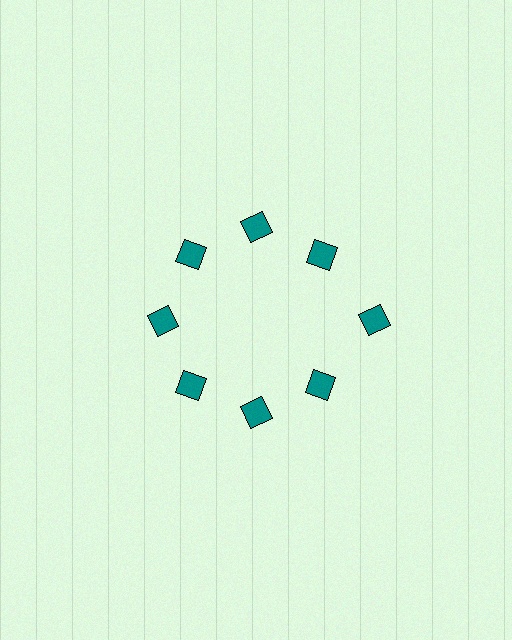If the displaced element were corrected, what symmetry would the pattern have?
It would have 8-fold rotational symmetry — the pattern would map onto itself every 45 degrees.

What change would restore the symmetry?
The symmetry would be restored by moving it inward, back onto the ring so that all 8 diamonds sit at equal angles and equal distance from the center.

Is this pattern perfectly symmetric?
No. The 8 teal diamonds are arranged in a ring, but one element near the 3 o'clock position is pushed outward from the center, breaking the 8-fold rotational symmetry.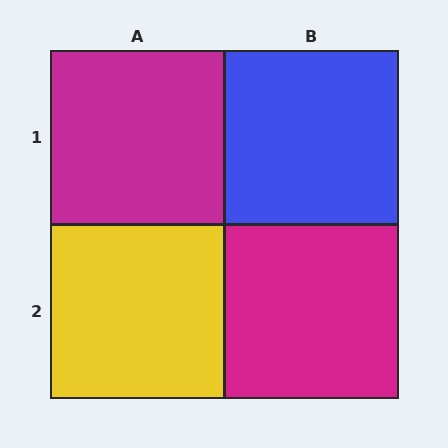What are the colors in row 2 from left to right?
Yellow, magenta.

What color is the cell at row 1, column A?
Magenta.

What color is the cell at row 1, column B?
Blue.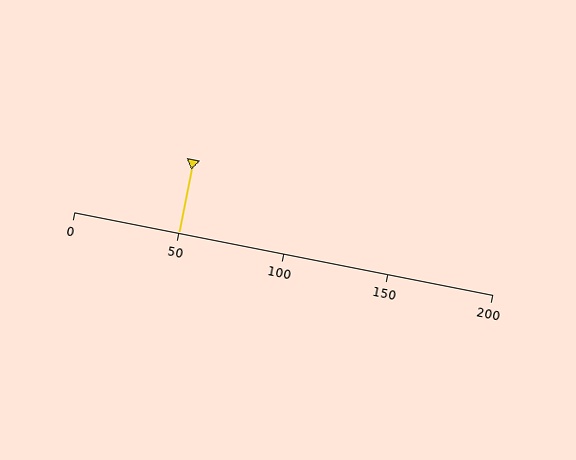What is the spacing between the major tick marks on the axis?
The major ticks are spaced 50 apart.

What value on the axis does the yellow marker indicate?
The marker indicates approximately 50.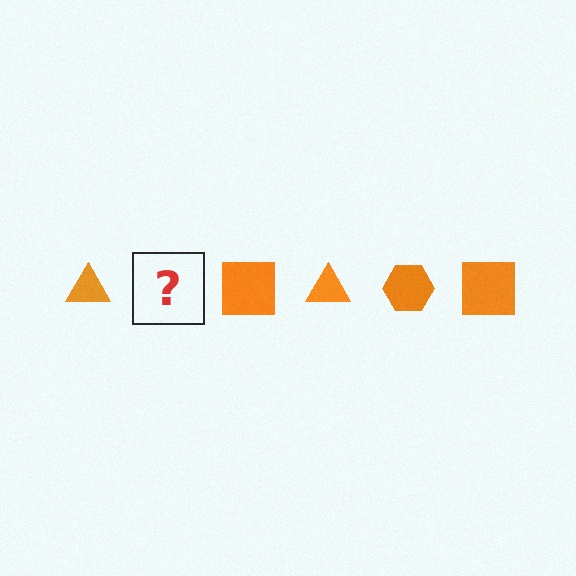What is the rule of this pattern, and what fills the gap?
The rule is that the pattern cycles through triangle, hexagon, square shapes in orange. The gap should be filled with an orange hexagon.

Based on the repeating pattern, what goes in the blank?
The blank should be an orange hexagon.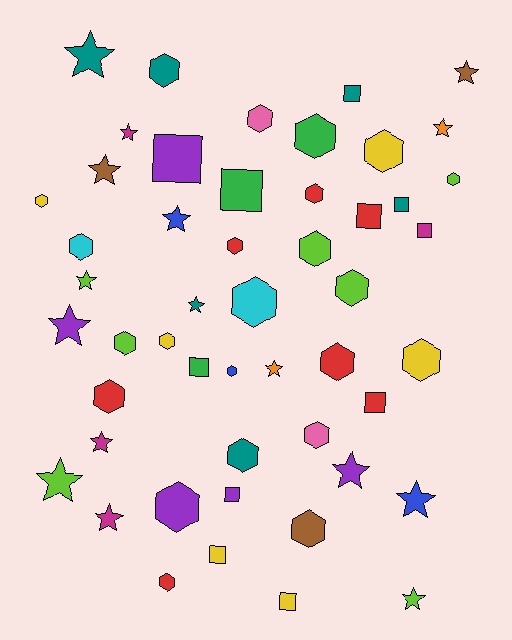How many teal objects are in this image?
There are 6 teal objects.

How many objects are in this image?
There are 50 objects.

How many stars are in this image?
There are 16 stars.